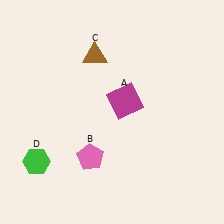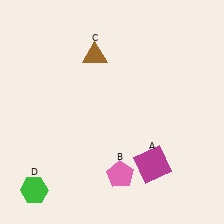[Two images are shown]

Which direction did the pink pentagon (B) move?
The pink pentagon (B) moved right.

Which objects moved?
The objects that moved are: the magenta square (A), the pink pentagon (B), the green hexagon (D).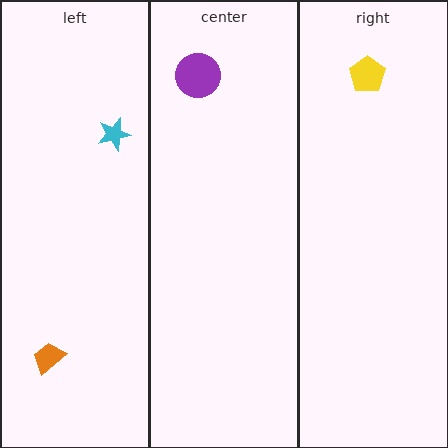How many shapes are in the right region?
1.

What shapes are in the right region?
The yellow pentagon.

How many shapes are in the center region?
1.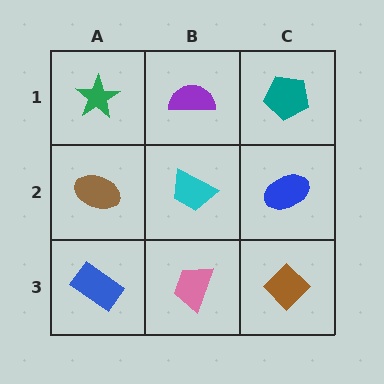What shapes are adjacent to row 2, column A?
A green star (row 1, column A), a blue rectangle (row 3, column A), a cyan trapezoid (row 2, column B).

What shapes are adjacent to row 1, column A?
A brown ellipse (row 2, column A), a purple semicircle (row 1, column B).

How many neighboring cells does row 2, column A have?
3.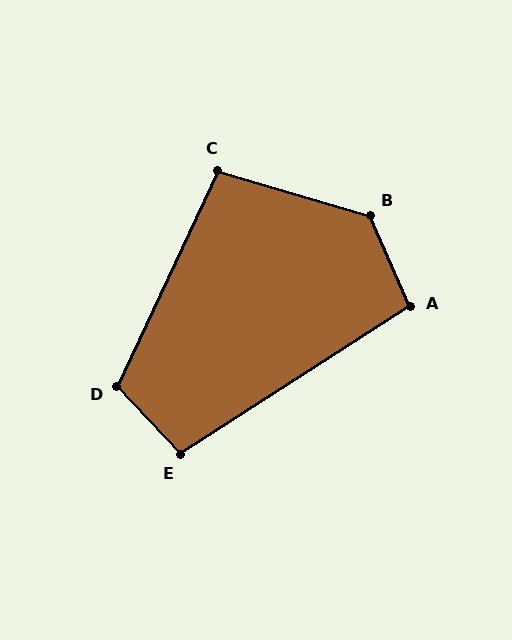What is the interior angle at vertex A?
Approximately 99 degrees (obtuse).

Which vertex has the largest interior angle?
B, at approximately 130 degrees.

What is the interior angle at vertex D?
Approximately 112 degrees (obtuse).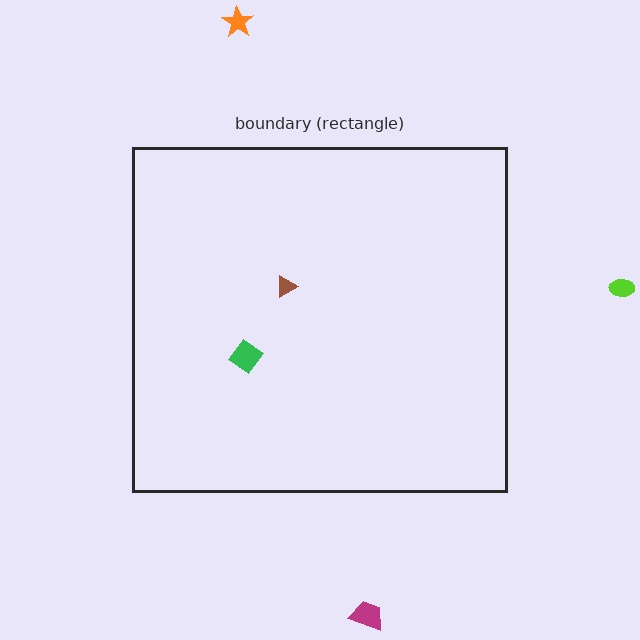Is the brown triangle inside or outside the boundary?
Inside.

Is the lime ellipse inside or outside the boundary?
Outside.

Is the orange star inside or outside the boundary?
Outside.